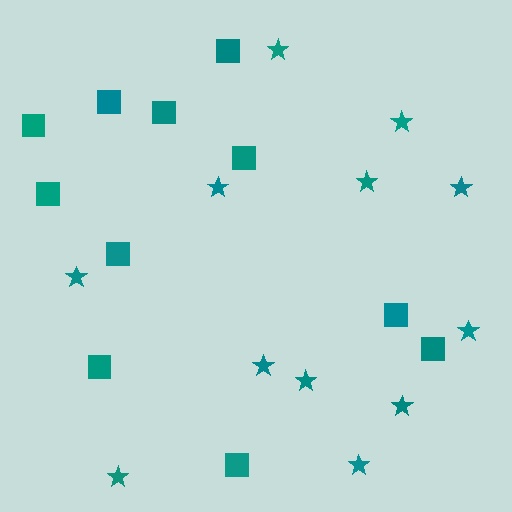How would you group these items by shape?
There are 2 groups: one group of squares (11) and one group of stars (12).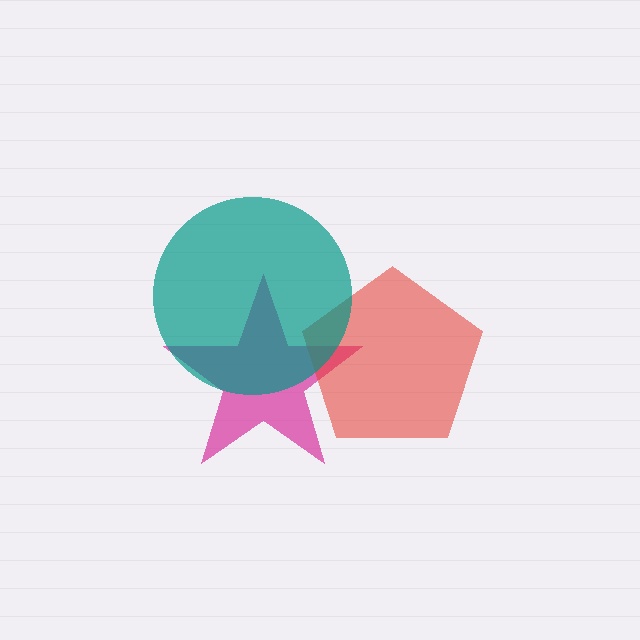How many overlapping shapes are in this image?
There are 3 overlapping shapes in the image.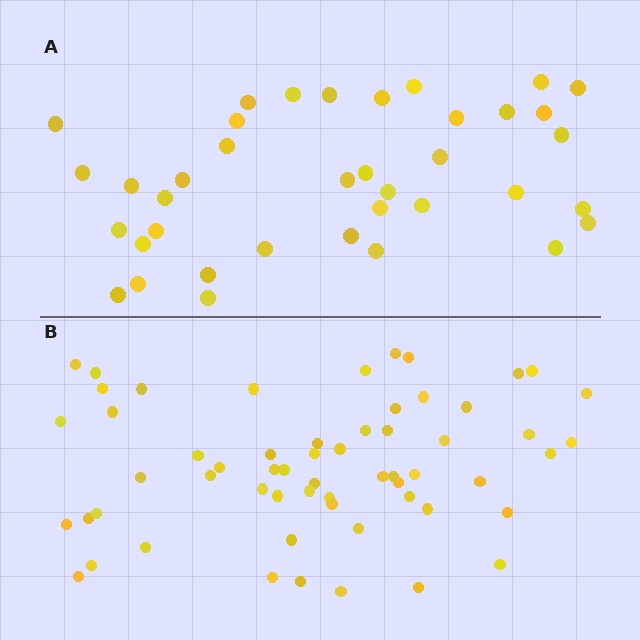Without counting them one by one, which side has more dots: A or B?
Region B (the bottom region) has more dots.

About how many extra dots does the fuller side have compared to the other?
Region B has approximately 20 more dots than region A.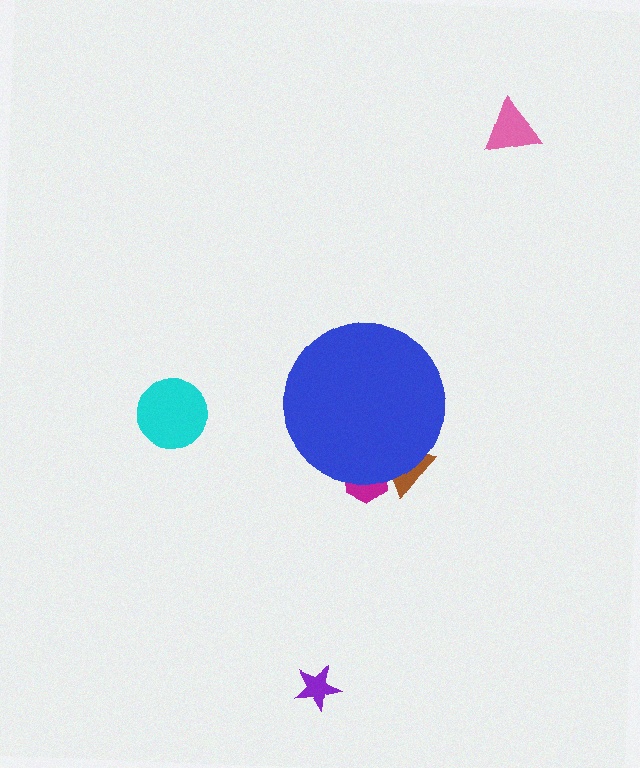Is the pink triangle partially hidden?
No, the pink triangle is fully visible.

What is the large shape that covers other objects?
A blue circle.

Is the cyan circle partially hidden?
No, the cyan circle is fully visible.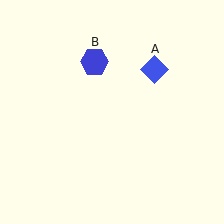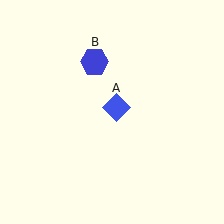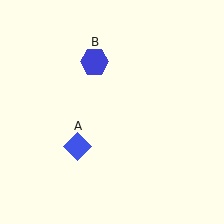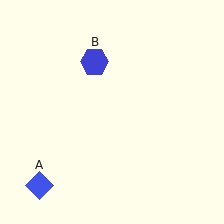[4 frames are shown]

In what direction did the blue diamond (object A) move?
The blue diamond (object A) moved down and to the left.